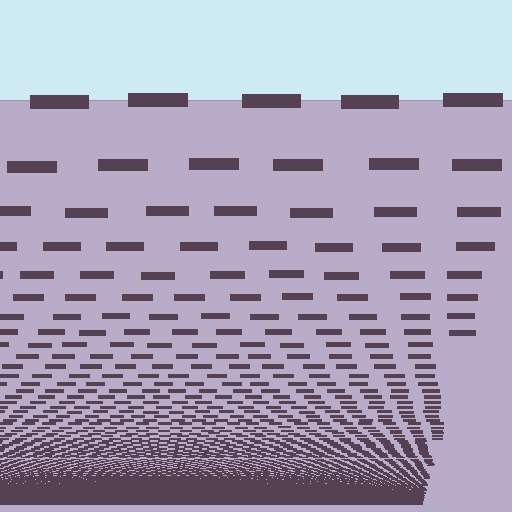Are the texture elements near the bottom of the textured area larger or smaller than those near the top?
Smaller. The gradient is inverted — elements near the bottom are smaller and denser.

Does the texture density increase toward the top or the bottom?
Density increases toward the bottom.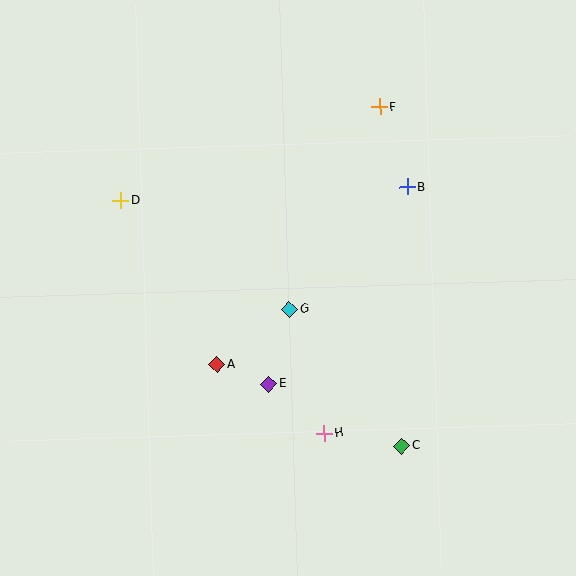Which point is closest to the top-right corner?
Point F is closest to the top-right corner.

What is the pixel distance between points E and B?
The distance between E and B is 241 pixels.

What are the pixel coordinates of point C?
Point C is at (402, 446).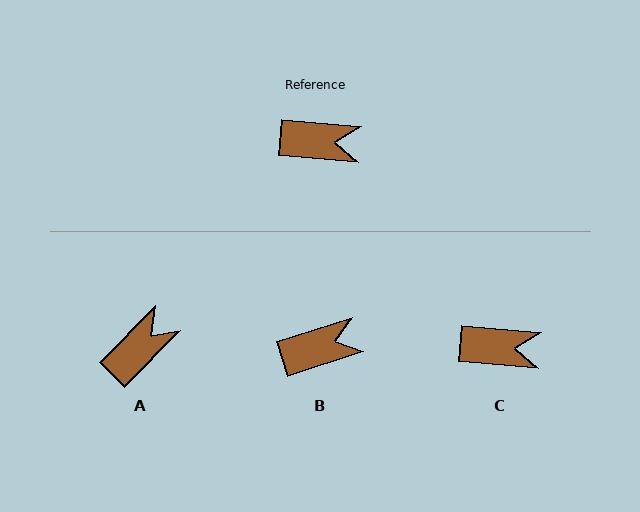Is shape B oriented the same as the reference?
No, it is off by about 23 degrees.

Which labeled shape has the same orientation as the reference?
C.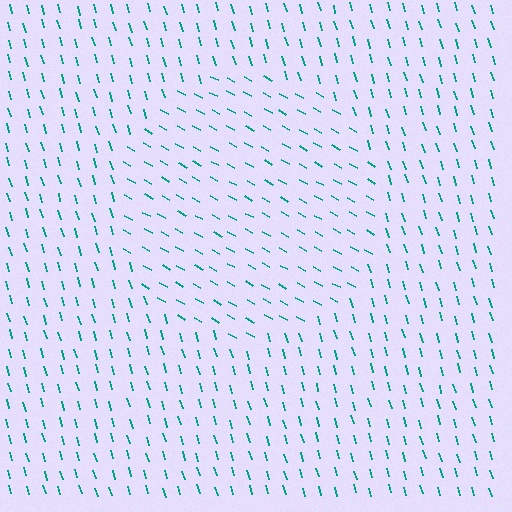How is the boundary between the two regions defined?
The boundary is defined purely by a change in line orientation (approximately 45 degrees difference). All lines are the same color and thickness.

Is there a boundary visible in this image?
Yes, there is a texture boundary formed by a change in line orientation.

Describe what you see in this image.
The image is filled with small teal line segments. A circle region in the image has lines oriented differently from the surrounding lines, creating a visible texture boundary.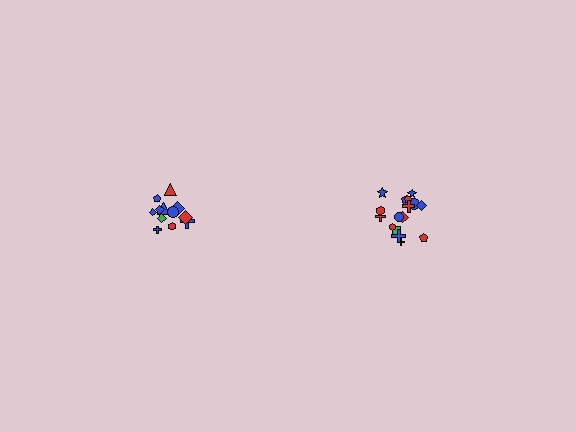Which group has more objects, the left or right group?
The right group.